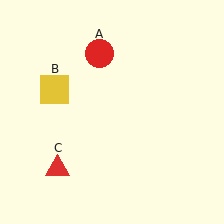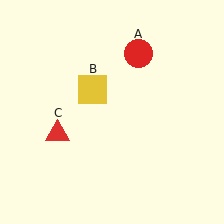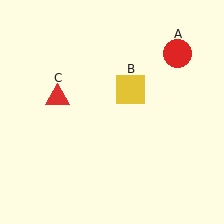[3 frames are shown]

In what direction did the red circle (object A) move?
The red circle (object A) moved right.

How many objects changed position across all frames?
3 objects changed position: red circle (object A), yellow square (object B), red triangle (object C).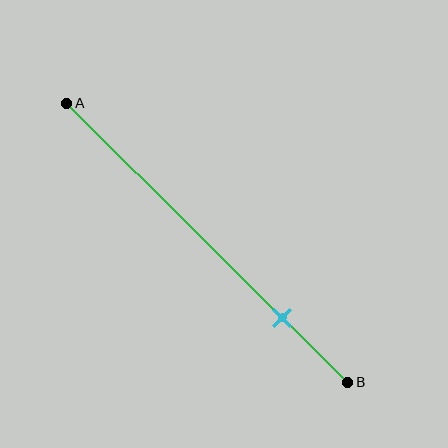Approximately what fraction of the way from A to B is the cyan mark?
The cyan mark is approximately 75% of the way from A to B.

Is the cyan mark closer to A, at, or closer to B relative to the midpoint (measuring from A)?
The cyan mark is closer to point B than the midpoint of segment AB.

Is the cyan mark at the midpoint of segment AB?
No, the mark is at about 75% from A, not at the 50% midpoint.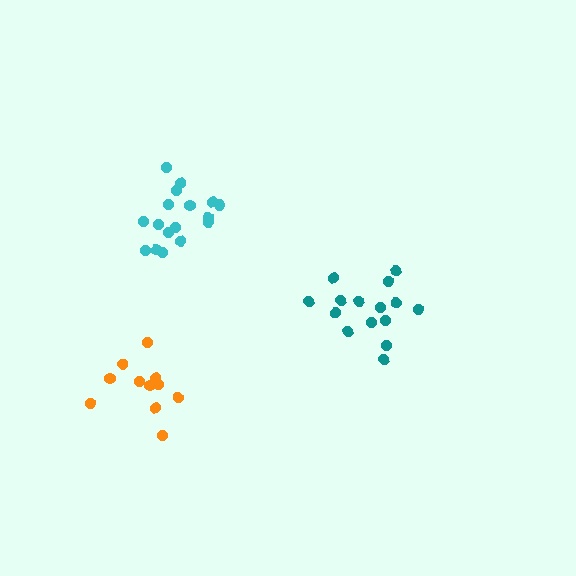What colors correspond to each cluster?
The clusters are colored: teal, cyan, orange.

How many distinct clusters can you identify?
There are 3 distinct clusters.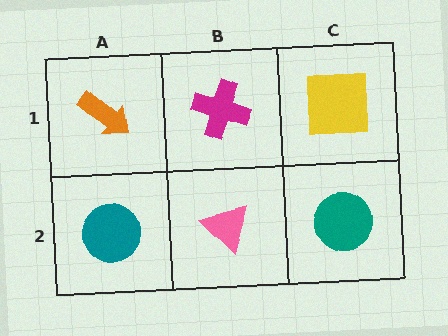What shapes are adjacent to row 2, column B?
A magenta cross (row 1, column B), a teal circle (row 2, column A), a teal circle (row 2, column C).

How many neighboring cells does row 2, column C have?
2.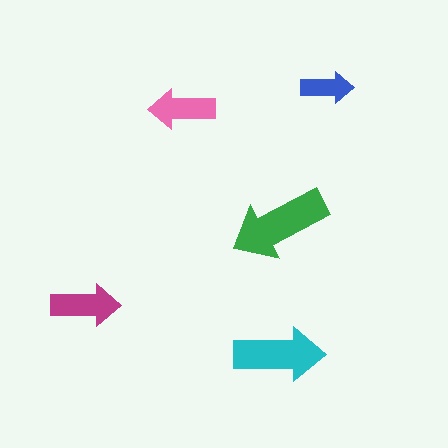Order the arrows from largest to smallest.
the green one, the cyan one, the magenta one, the pink one, the blue one.